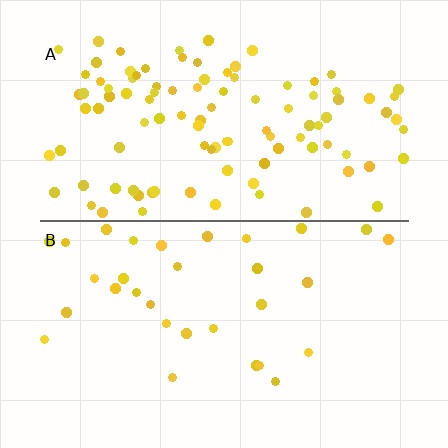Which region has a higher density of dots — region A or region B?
A (the top).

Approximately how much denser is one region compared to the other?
Approximately 3.2× — region A over region B.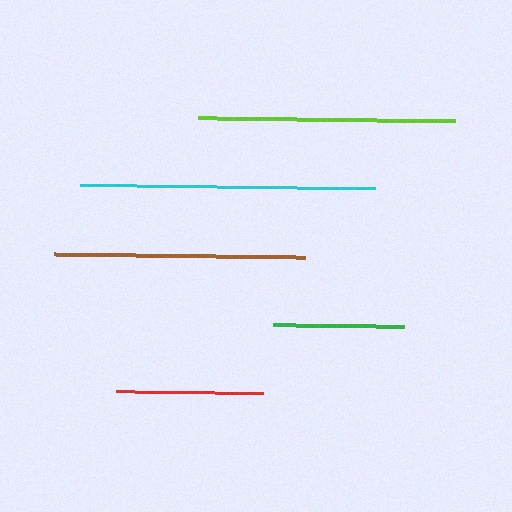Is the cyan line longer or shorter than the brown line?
The cyan line is longer than the brown line.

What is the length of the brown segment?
The brown segment is approximately 251 pixels long.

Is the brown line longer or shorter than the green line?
The brown line is longer than the green line.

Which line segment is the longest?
The cyan line is the longest at approximately 295 pixels.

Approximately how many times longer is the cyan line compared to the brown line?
The cyan line is approximately 1.2 times the length of the brown line.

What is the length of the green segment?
The green segment is approximately 131 pixels long.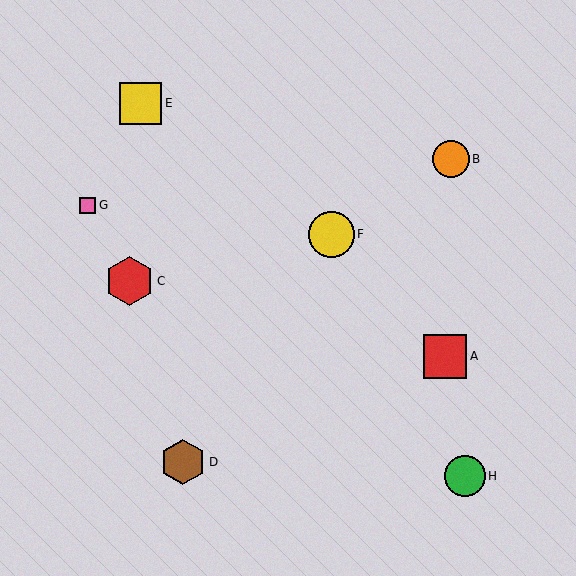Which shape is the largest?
The red hexagon (labeled C) is the largest.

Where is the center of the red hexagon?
The center of the red hexagon is at (130, 281).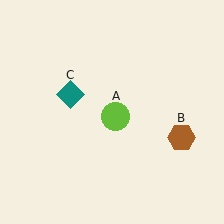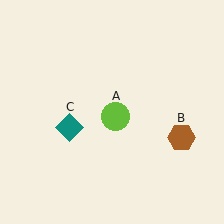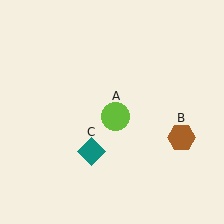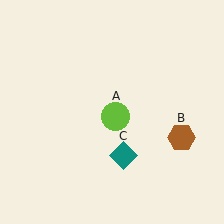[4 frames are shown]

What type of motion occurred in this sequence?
The teal diamond (object C) rotated counterclockwise around the center of the scene.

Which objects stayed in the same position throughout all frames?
Lime circle (object A) and brown hexagon (object B) remained stationary.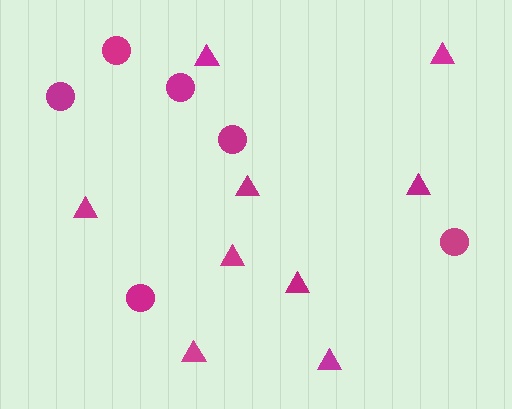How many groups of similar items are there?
There are 2 groups: one group of triangles (9) and one group of circles (6).